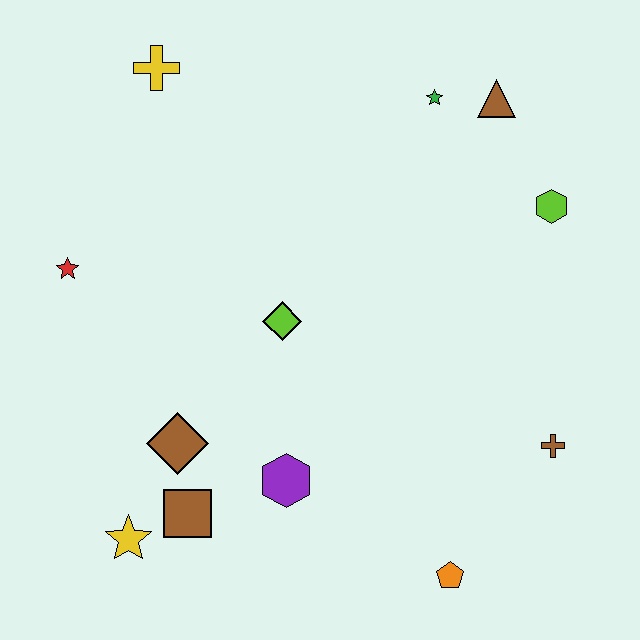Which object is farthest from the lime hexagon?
The yellow star is farthest from the lime hexagon.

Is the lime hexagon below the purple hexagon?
No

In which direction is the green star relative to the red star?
The green star is to the right of the red star.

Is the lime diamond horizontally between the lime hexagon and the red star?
Yes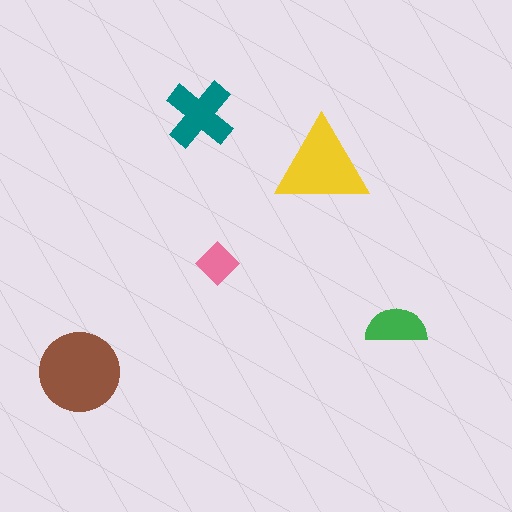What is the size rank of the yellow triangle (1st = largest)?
2nd.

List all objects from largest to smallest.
The brown circle, the yellow triangle, the teal cross, the green semicircle, the pink diamond.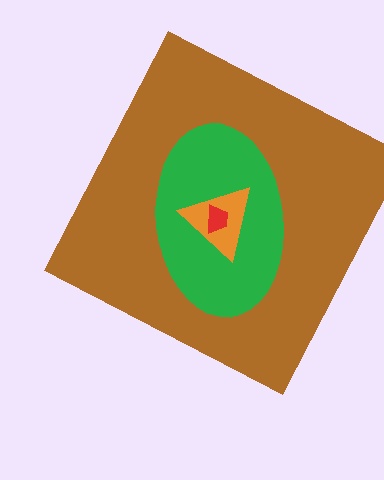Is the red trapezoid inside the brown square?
Yes.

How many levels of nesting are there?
4.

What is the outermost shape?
The brown square.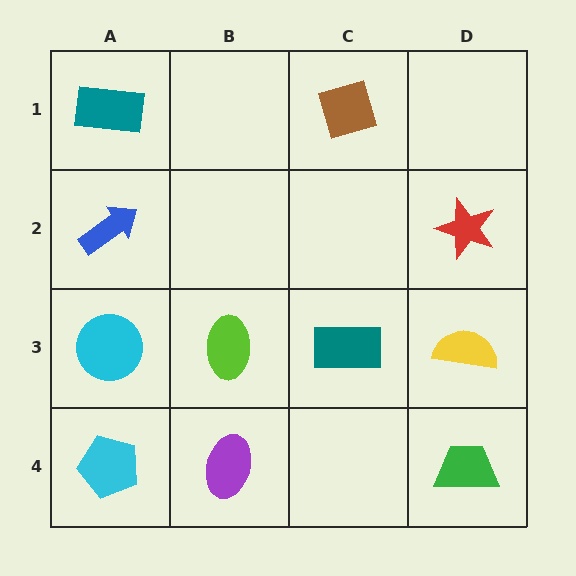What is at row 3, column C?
A teal rectangle.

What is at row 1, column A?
A teal rectangle.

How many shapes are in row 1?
2 shapes.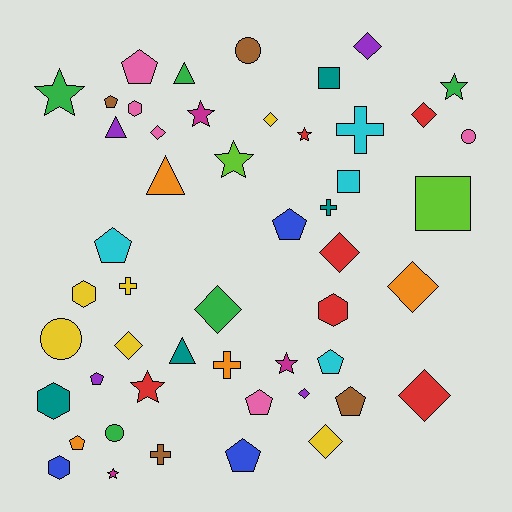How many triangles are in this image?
There are 4 triangles.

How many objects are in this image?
There are 50 objects.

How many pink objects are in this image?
There are 5 pink objects.